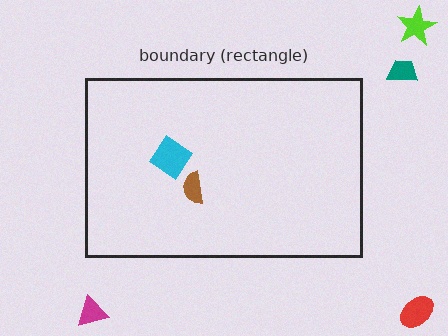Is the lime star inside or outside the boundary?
Outside.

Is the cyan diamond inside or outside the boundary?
Inside.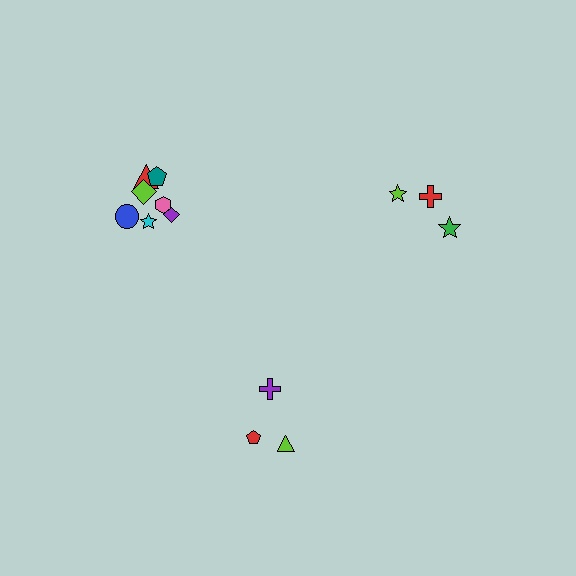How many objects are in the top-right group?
There are 3 objects.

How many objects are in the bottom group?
There are 3 objects.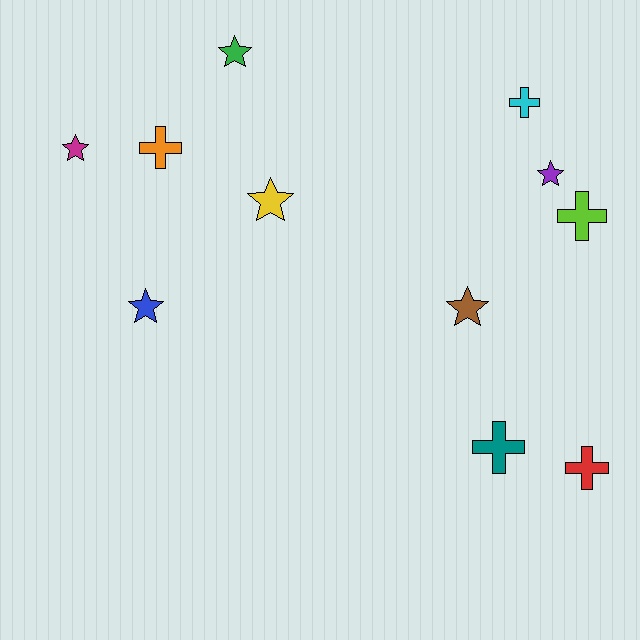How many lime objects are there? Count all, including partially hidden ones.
There is 1 lime object.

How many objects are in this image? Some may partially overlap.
There are 11 objects.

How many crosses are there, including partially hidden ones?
There are 5 crosses.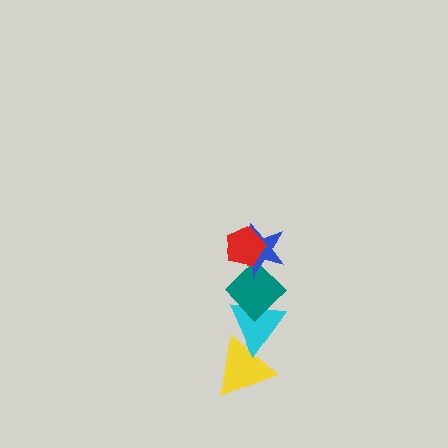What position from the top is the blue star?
The blue star is 2nd from the top.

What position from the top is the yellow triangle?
The yellow triangle is 5th from the top.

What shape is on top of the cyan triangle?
The teal diamond is on top of the cyan triangle.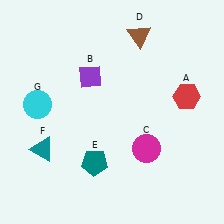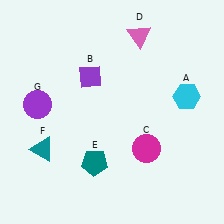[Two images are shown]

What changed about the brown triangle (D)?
In Image 1, D is brown. In Image 2, it changed to pink.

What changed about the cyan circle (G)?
In Image 1, G is cyan. In Image 2, it changed to purple.